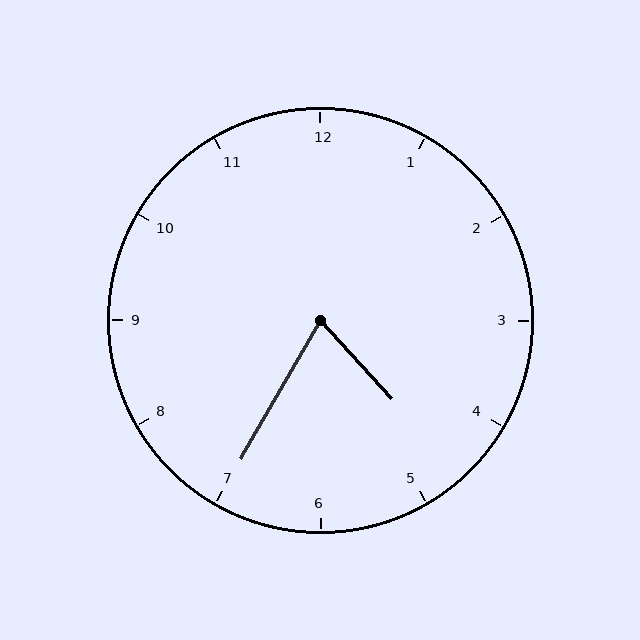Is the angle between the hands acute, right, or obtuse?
It is acute.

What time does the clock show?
4:35.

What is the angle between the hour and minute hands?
Approximately 72 degrees.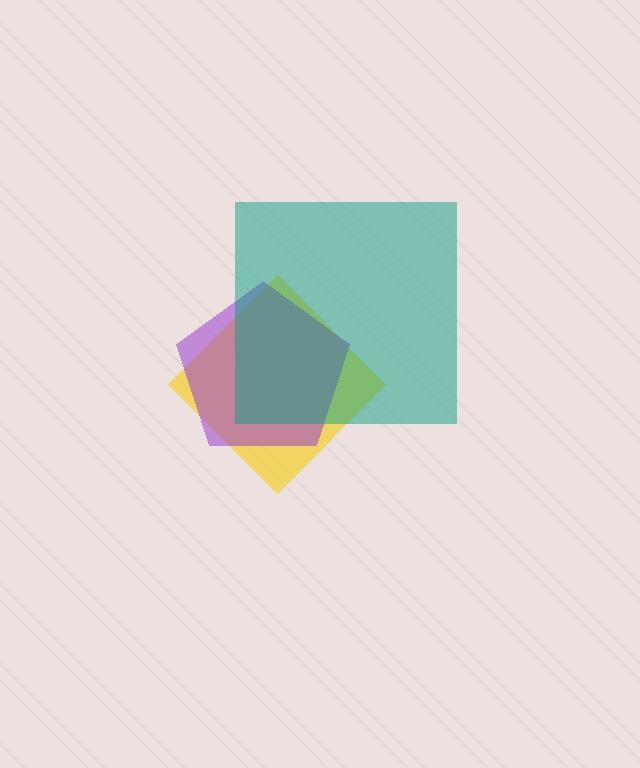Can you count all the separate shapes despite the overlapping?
Yes, there are 3 separate shapes.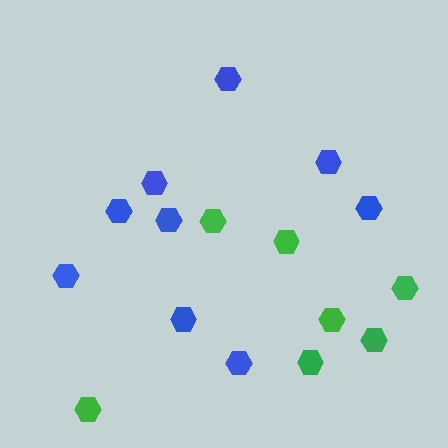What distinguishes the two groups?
There are 2 groups: one group of blue hexagons (9) and one group of green hexagons (7).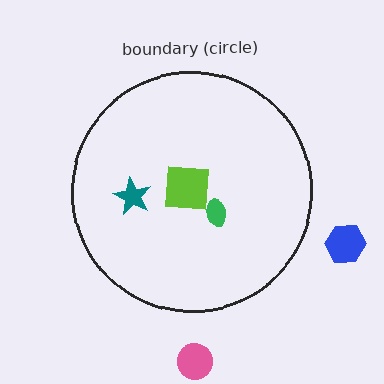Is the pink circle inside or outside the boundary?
Outside.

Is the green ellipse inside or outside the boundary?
Inside.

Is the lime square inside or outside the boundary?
Inside.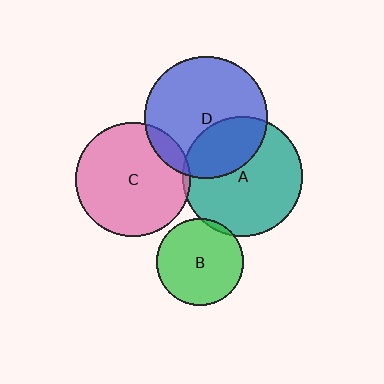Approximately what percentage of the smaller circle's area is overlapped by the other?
Approximately 10%.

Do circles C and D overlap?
Yes.